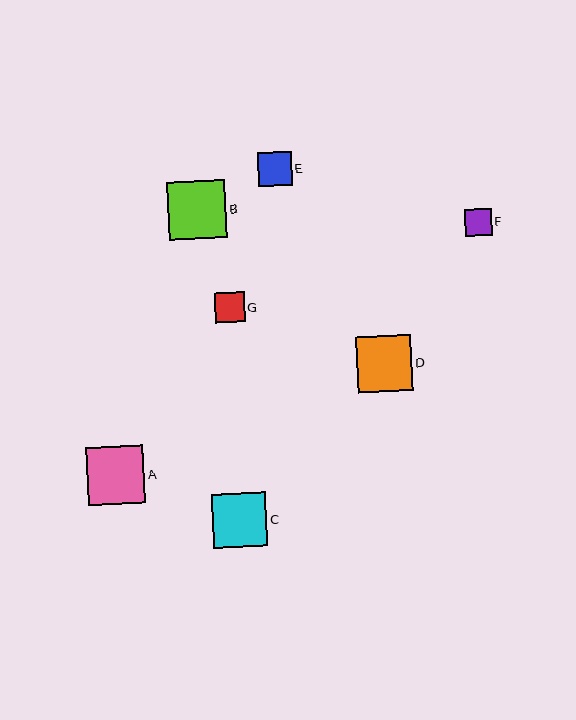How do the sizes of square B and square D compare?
Square B and square D are approximately the same size.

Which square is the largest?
Square B is the largest with a size of approximately 58 pixels.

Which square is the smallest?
Square F is the smallest with a size of approximately 27 pixels.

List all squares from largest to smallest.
From largest to smallest: B, A, D, C, E, G, F.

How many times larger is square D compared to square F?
Square D is approximately 2.1 times the size of square F.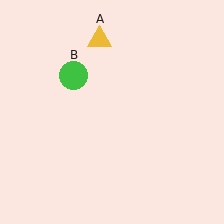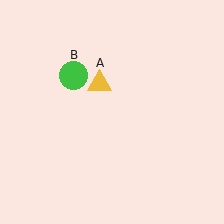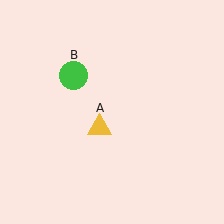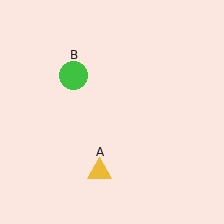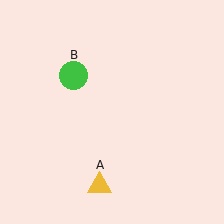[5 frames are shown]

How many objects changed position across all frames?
1 object changed position: yellow triangle (object A).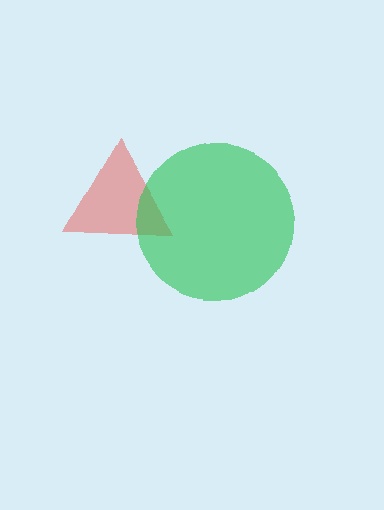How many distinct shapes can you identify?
There are 2 distinct shapes: a red triangle, a green circle.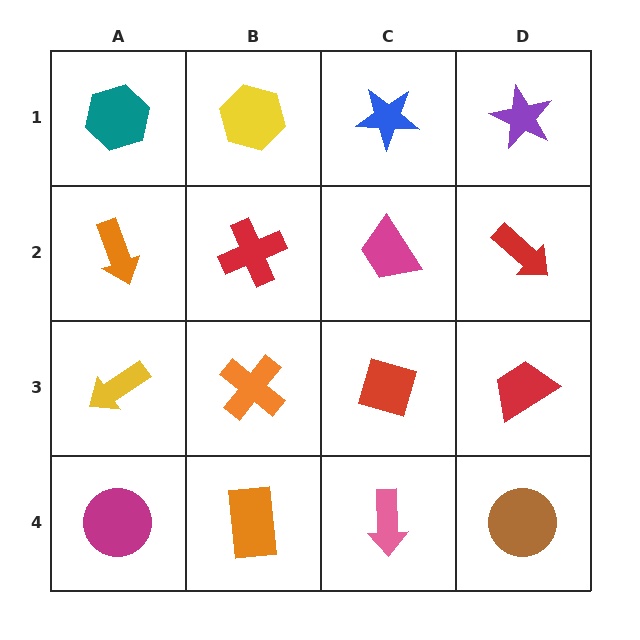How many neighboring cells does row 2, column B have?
4.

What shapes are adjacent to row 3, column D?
A red arrow (row 2, column D), a brown circle (row 4, column D), a red diamond (row 3, column C).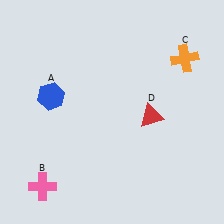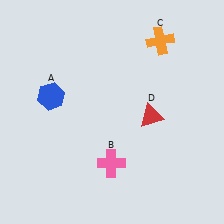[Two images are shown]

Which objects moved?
The objects that moved are: the pink cross (B), the orange cross (C).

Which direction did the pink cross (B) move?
The pink cross (B) moved right.